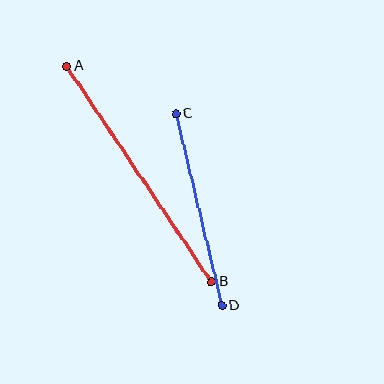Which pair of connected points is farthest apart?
Points A and B are farthest apart.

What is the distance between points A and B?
The distance is approximately 260 pixels.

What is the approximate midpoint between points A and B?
The midpoint is at approximately (139, 174) pixels.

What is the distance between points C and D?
The distance is approximately 197 pixels.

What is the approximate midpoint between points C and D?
The midpoint is at approximately (199, 210) pixels.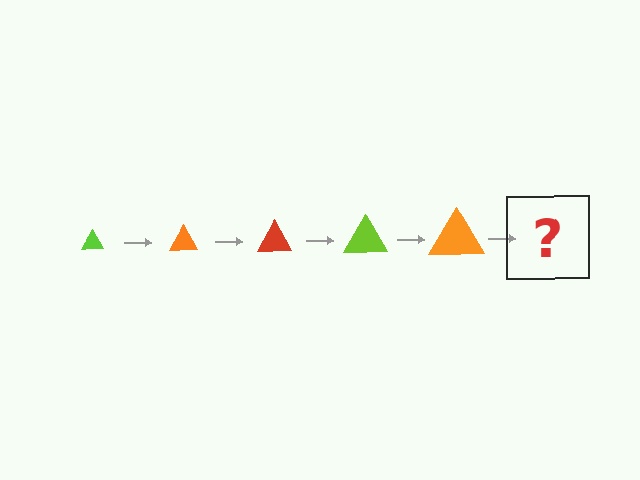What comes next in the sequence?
The next element should be a red triangle, larger than the previous one.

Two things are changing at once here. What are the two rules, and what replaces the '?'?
The two rules are that the triangle grows larger each step and the color cycles through lime, orange, and red. The '?' should be a red triangle, larger than the previous one.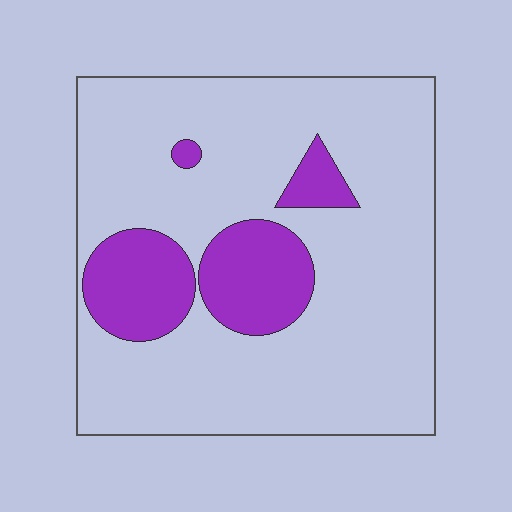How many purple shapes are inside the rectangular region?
4.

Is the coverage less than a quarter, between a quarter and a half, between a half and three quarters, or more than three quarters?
Less than a quarter.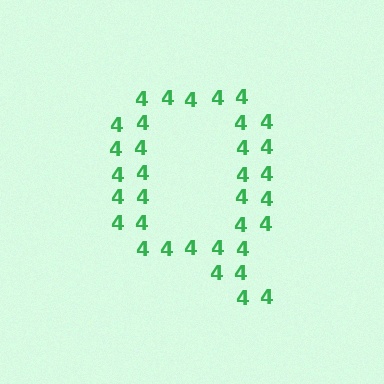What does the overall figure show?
The overall figure shows the letter Q.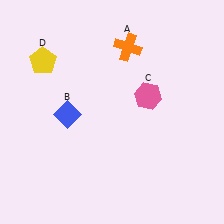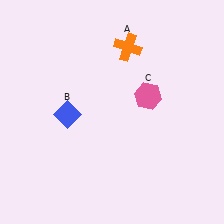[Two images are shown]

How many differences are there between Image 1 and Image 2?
There is 1 difference between the two images.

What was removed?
The yellow pentagon (D) was removed in Image 2.